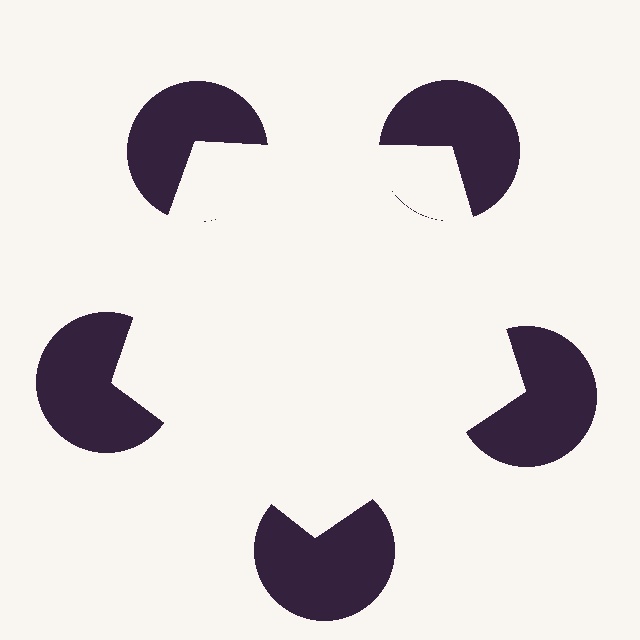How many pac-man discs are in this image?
There are 5 — one at each vertex of the illusory pentagon.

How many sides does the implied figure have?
5 sides.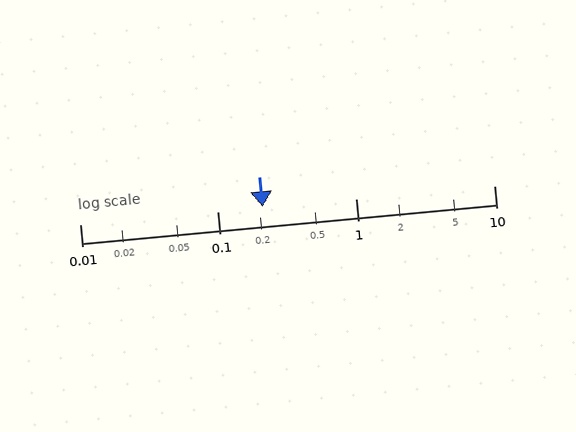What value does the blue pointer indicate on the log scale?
The pointer indicates approximately 0.21.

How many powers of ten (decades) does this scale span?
The scale spans 3 decades, from 0.01 to 10.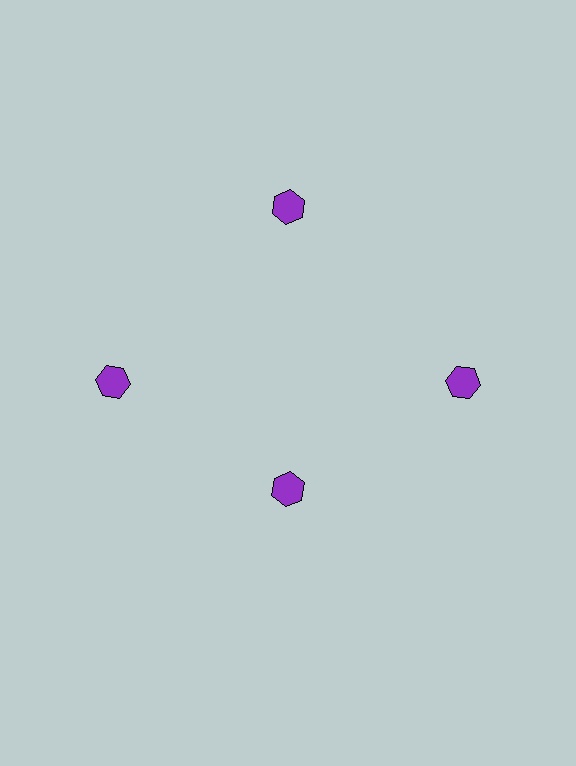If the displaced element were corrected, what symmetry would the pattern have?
It would have 4-fold rotational symmetry — the pattern would map onto itself every 90 degrees.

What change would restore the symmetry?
The symmetry would be restored by moving it outward, back onto the ring so that all 4 hexagons sit at equal angles and equal distance from the center.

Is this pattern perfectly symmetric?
No. The 4 purple hexagons are arranged in a ring, but one element near the 6 o'clock position is pulled inward toward the center, breaking the 4-fold rotational symmetry.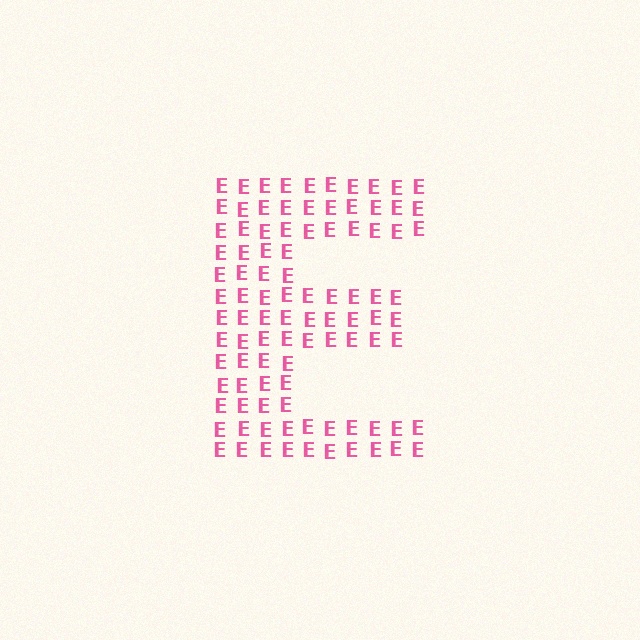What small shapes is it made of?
It is made of small letter E's.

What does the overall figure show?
The overall figure shows the letter E.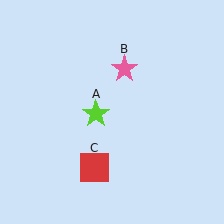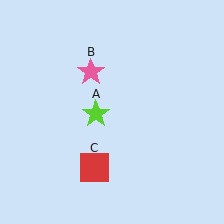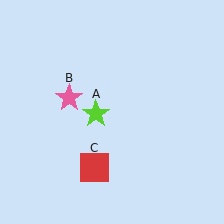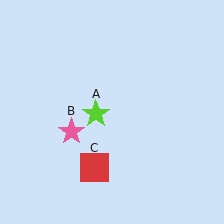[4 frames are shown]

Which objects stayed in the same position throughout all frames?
Lime star (object A) and red square (object C) remained stationary.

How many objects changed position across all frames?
1 object changed position: pink star (object B).